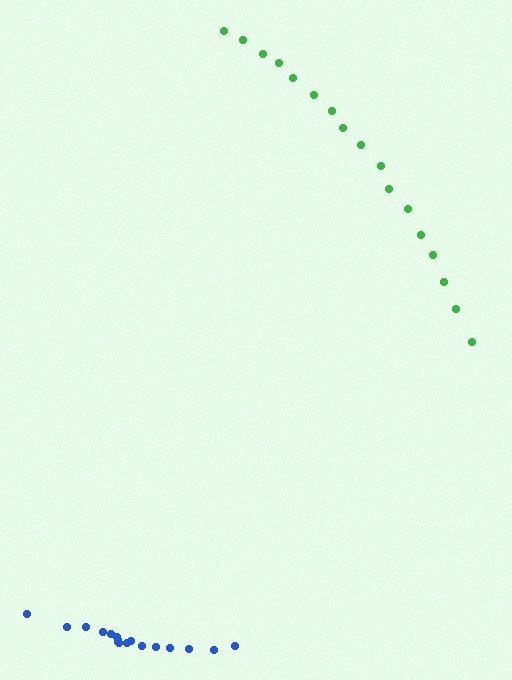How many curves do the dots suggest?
There are 2 distinct paths.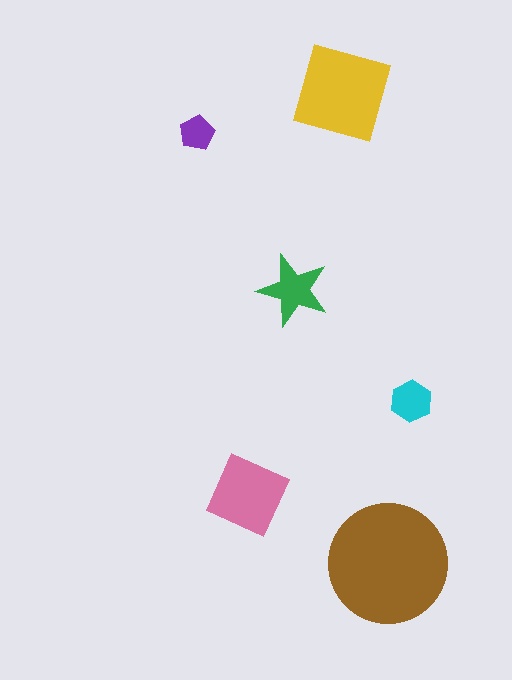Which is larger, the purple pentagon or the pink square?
The pink square.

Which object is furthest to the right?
The cyan hexagon is rightmost.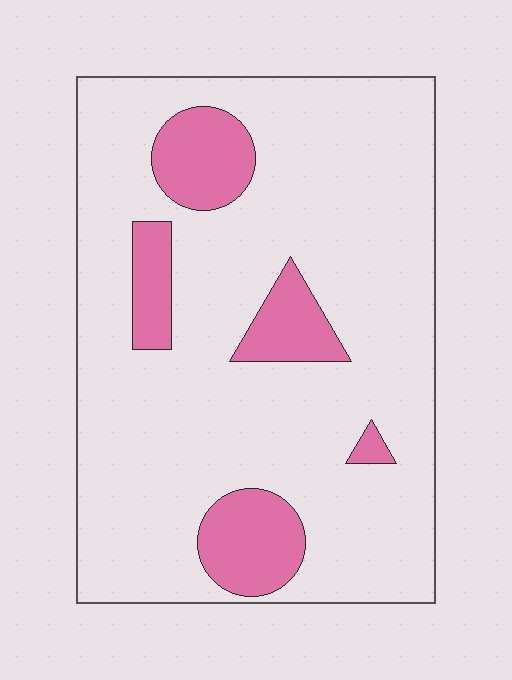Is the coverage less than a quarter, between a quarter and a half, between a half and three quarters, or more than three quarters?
Less than a quarter.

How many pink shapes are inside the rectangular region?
5.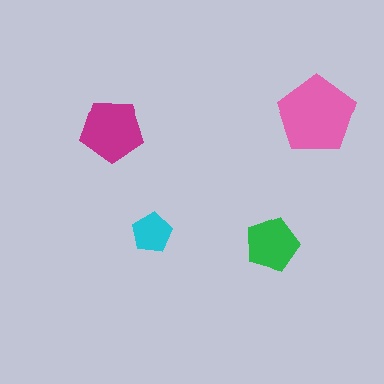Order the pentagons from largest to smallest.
the pink one, the magenta one, the green one, the cyan one.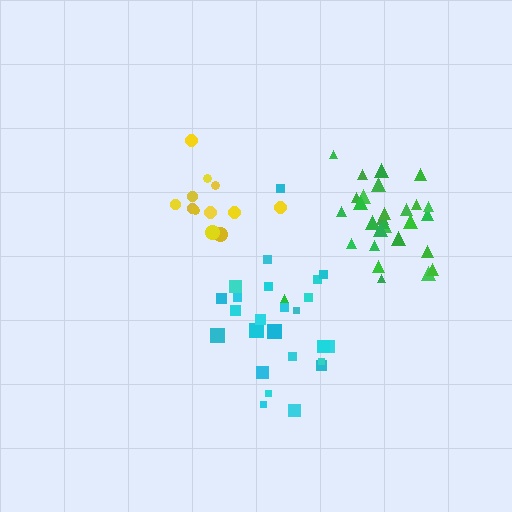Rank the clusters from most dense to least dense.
green, cyan, yellow.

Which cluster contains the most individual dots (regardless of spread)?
Green (29).